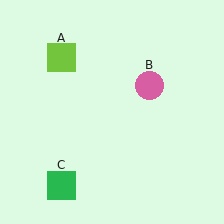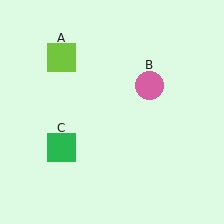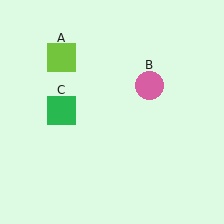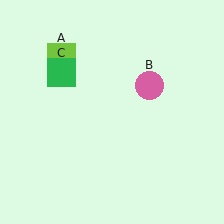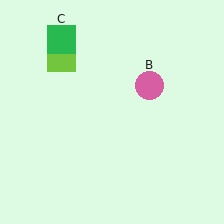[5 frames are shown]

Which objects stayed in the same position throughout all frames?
Lime square (object A) and pink circle (object B) remained stationary.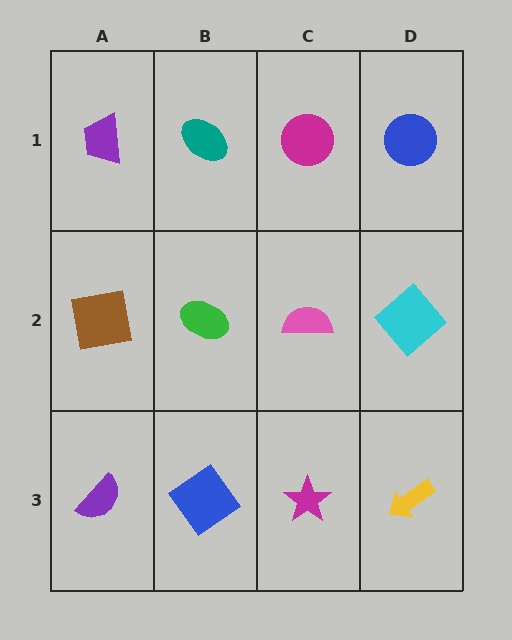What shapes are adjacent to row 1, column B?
A green ellipse (row 2, column B), a purple trapezoid (row 1, column A), a magenta circle (row 1, column C).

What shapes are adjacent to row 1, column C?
A pink semicircle (row 2, column C), a teal ellipse (row 1, column B), a blue circle (row 1, column D).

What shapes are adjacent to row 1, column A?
A brown square (row 2, column A), a teal ellipse (row 1, column B).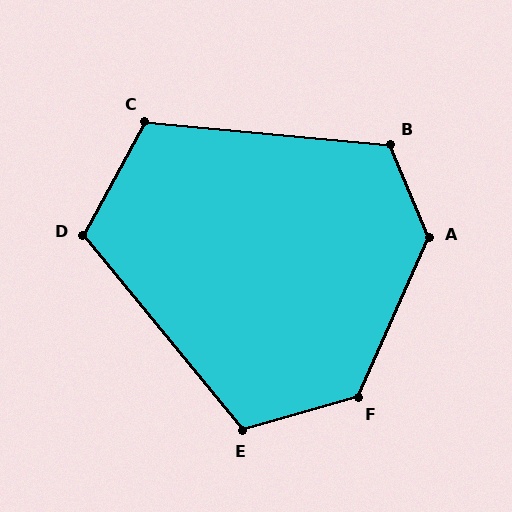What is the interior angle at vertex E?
Approximately 114 degrees (obtuse).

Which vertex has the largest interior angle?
A, at approximately 133 degrees.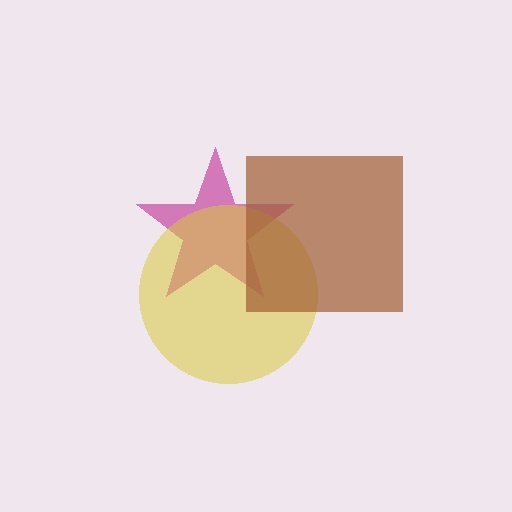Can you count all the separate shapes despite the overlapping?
Yes, there are 3 separate shapes.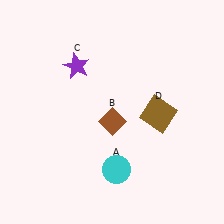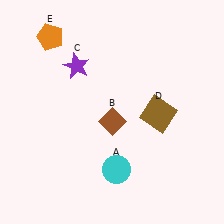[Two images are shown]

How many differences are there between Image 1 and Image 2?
There is 1 difference between the two images.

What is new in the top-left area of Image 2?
An orange pentagon (E) was added in the top-left area of Image 2.